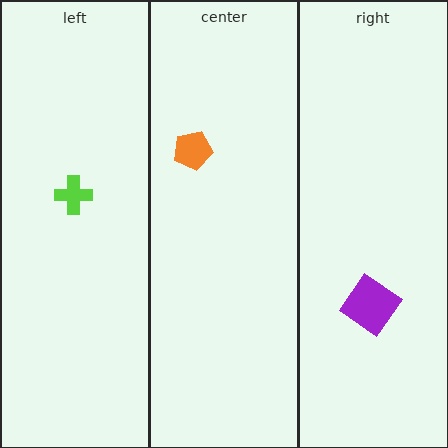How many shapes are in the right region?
1.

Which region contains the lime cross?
The left region.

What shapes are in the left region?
The lime cross.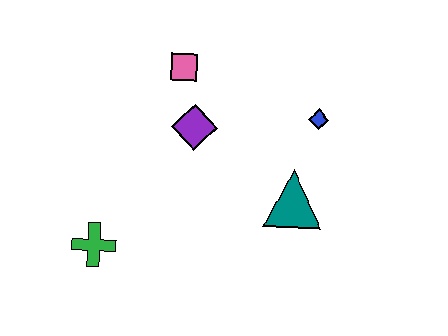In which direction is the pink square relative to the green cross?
The pink square is above the green cross.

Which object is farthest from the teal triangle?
The green cross is farthest from the teal triangle.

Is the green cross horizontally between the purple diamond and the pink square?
No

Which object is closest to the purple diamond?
The pink square is closest to the purple diamond.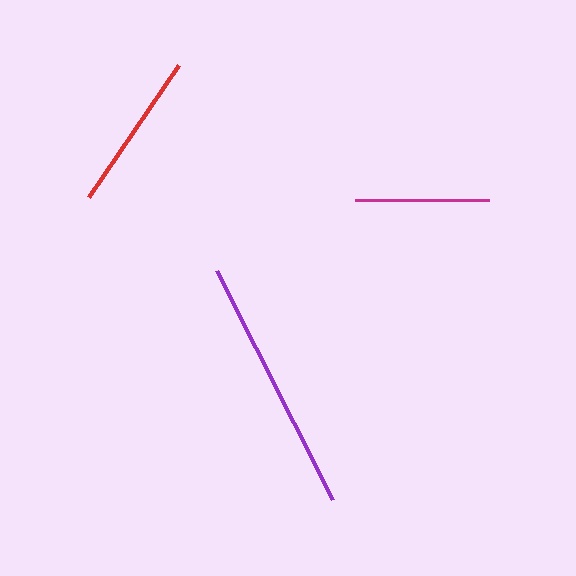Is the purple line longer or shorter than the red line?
The purple line is longer than the red line.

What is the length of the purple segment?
The purple segment is approximately 257 pixels long.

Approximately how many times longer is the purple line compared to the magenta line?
The purple line is approximately 1.9 times the length of the magenta line.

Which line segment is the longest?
The purple line is the longest at approximately 257 pixels.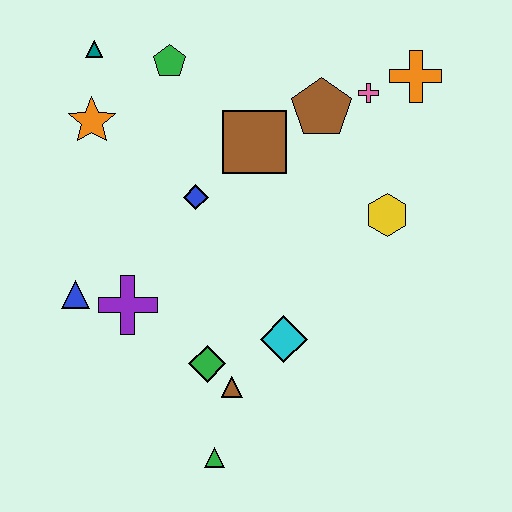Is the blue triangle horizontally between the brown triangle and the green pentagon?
No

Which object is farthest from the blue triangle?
The orange cross is farthest from the blue triangle.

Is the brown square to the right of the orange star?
Yes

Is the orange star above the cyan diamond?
Yes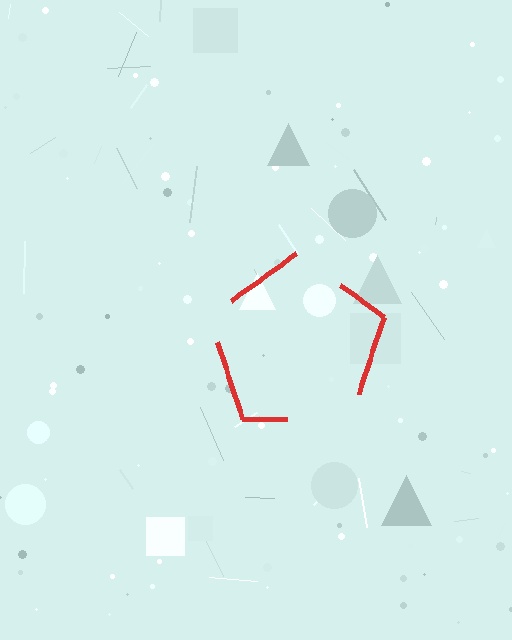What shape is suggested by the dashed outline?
The dashed outline suggests a pentagon.